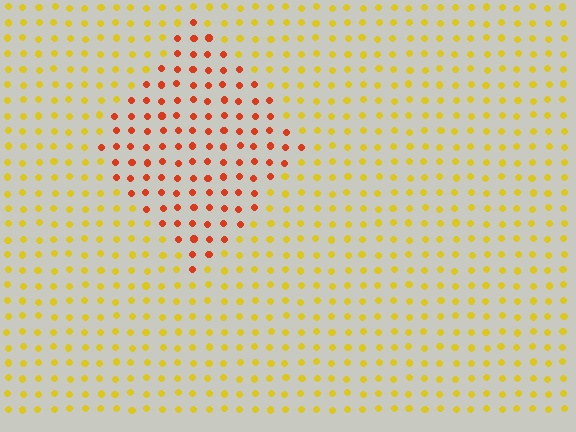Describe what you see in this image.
The image is filled with small yellow elements in a uniform arrangement. A diamond-shaped region is visible where the elements are tinted to a slightly different hue, forming a subtle color boundary.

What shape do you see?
I see a diamond.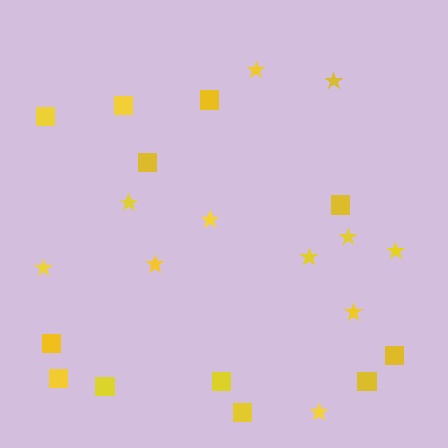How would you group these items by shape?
There are 2 groups: one group of stars (11) and one group of squares (12).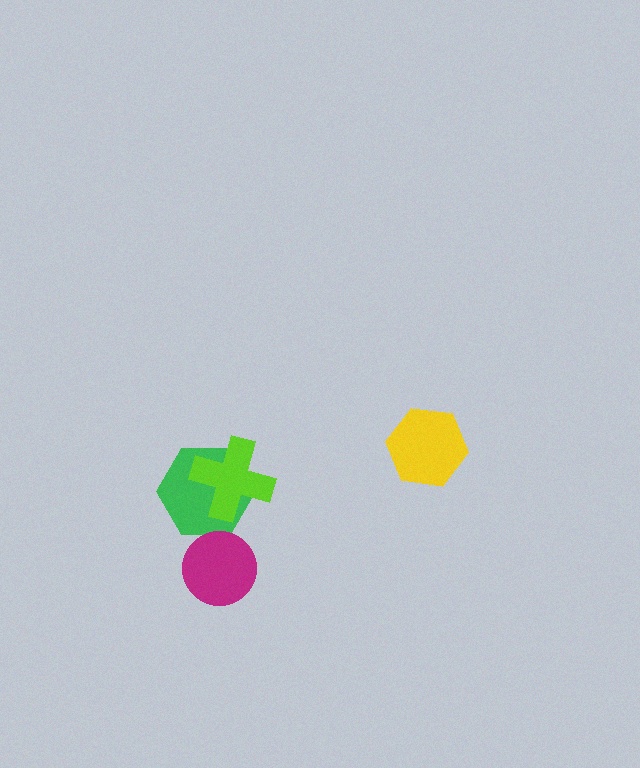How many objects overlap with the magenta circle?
0 objects overlap with the magenta circle.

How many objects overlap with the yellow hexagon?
0 objects overlap with the yellow hexagon.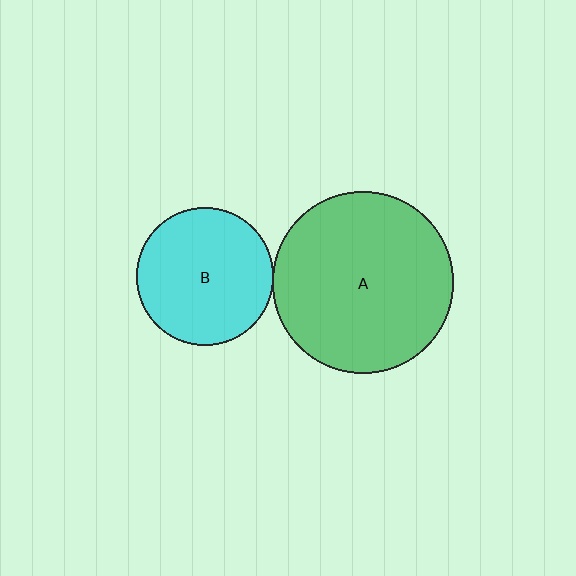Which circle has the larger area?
Circle A (green).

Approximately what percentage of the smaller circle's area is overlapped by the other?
Approximately 5%.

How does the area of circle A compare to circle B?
Approximately 1.7 times.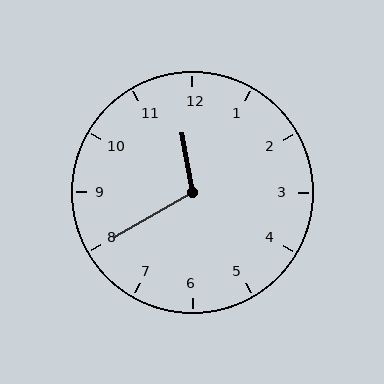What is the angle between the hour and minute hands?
Approximately 110 degrees.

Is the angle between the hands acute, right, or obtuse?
It is obtuse.